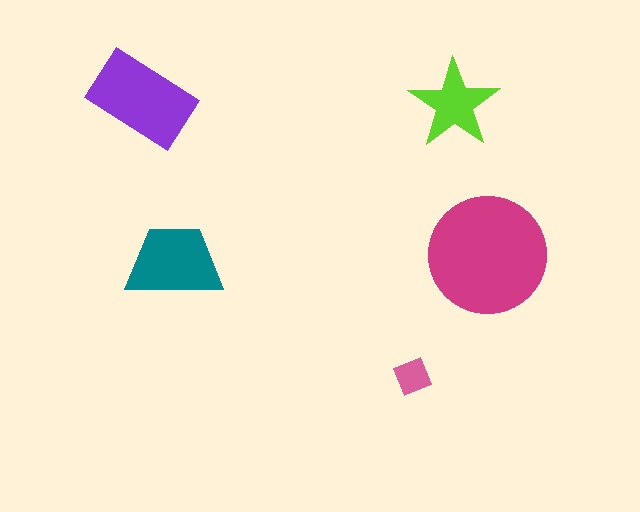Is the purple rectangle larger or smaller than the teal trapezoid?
Larger.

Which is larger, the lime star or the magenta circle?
The magenta circle.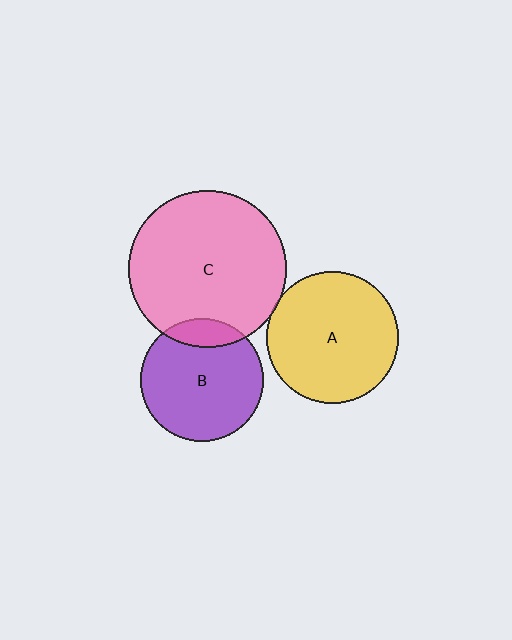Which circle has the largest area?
Circle C (pink).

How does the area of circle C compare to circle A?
Approximately 1.4 times.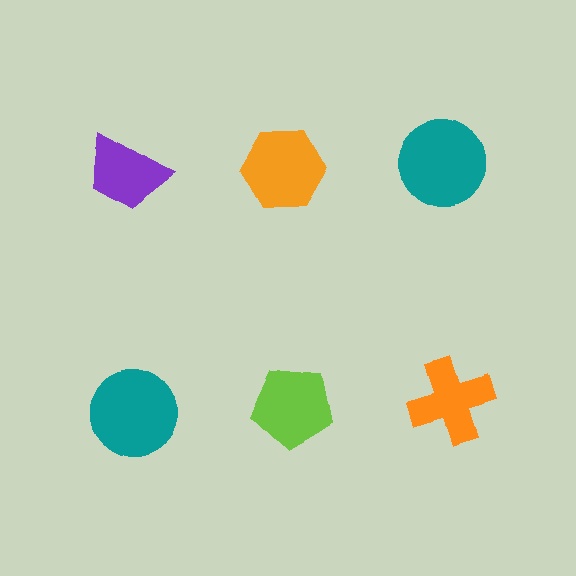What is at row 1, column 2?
An orange hexagon.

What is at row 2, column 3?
An orange cross.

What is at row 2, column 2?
A lime pentagon.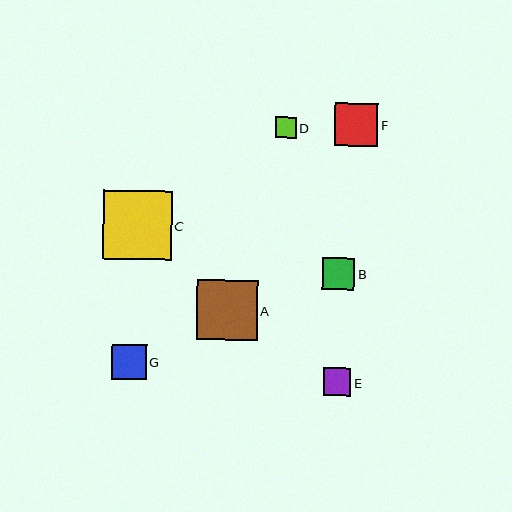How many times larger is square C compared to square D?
Square C is approximately 3.2 times the size of square D.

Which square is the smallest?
Square D is the smallest with a size of approximately 21 pixels.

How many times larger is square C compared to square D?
Square C is approximately 3.2 times the size of square D.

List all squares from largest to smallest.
From largest to smallest: C, A, F, G, B, E, D.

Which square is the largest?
Square C is the largest with a size of approximately 69 pixels.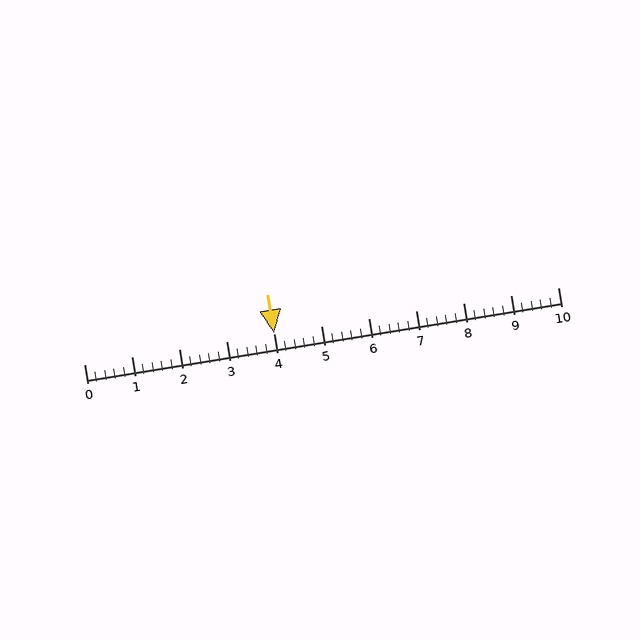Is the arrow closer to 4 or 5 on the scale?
The arrow is closer to 4.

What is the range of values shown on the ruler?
The ruler shows values from 0 to 10.